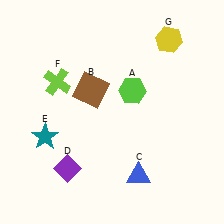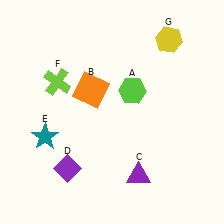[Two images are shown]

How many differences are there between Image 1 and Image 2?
There are 2 differences between the two images.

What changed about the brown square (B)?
In Image 1, B is brown. In Image 2, it changed to orange.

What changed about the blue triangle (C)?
In Image 1, C is blue. In Image 2, it changed to purple.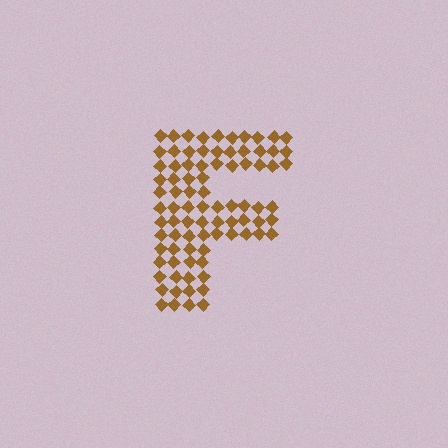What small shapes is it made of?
It is made of small diamonds.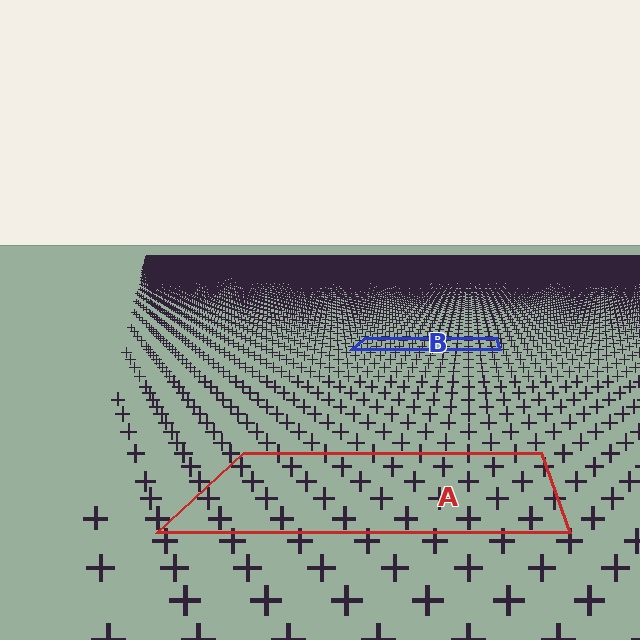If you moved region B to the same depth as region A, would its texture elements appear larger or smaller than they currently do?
They would appear larger. At a closer depth, the same texture elements are projected at a bigger on-screen size.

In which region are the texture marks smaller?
The texture marks are smaller in region B, because it is farther away.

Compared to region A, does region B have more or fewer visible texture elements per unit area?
Region B has more texture elements per unit area — they are packed more densely because it is farther away.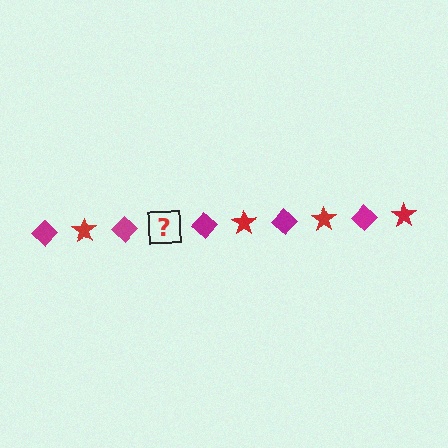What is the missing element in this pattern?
The missing element is a red star.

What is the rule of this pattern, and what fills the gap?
The rule is that the pattern alternates between magenta diamond and red star. The gap should be filled with a red star.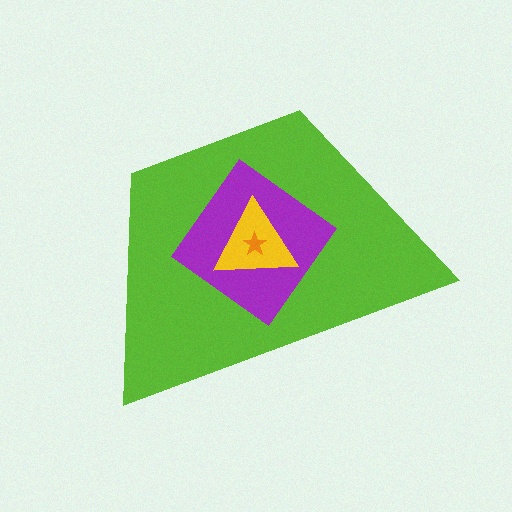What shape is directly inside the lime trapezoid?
The purple diamond.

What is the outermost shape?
The lime trapezoid.